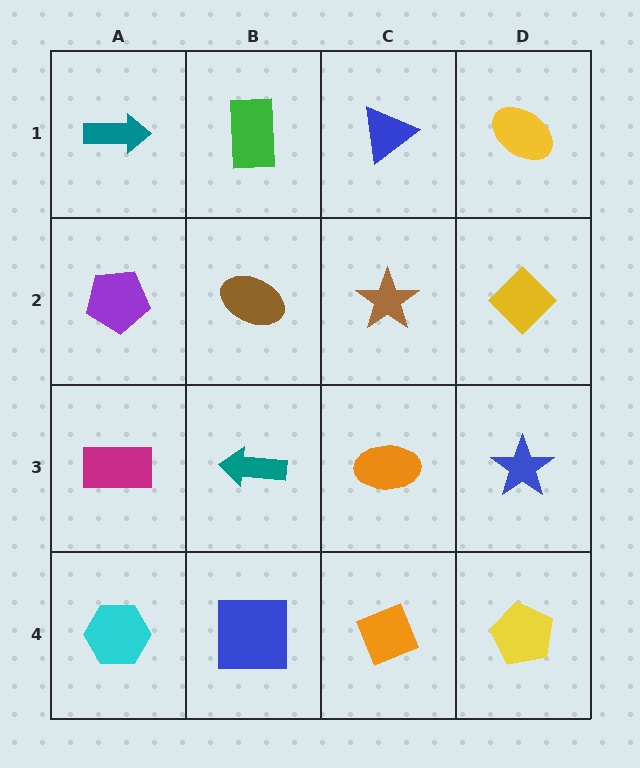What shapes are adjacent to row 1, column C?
A brown star (row 2, column C), a green rectangle (row 1, column B), a yellow ellipse (row 1, column D).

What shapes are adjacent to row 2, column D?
A yellow ellipse (row 1, column D), a blue star (row 3, column D), a brown star (row 2, column C).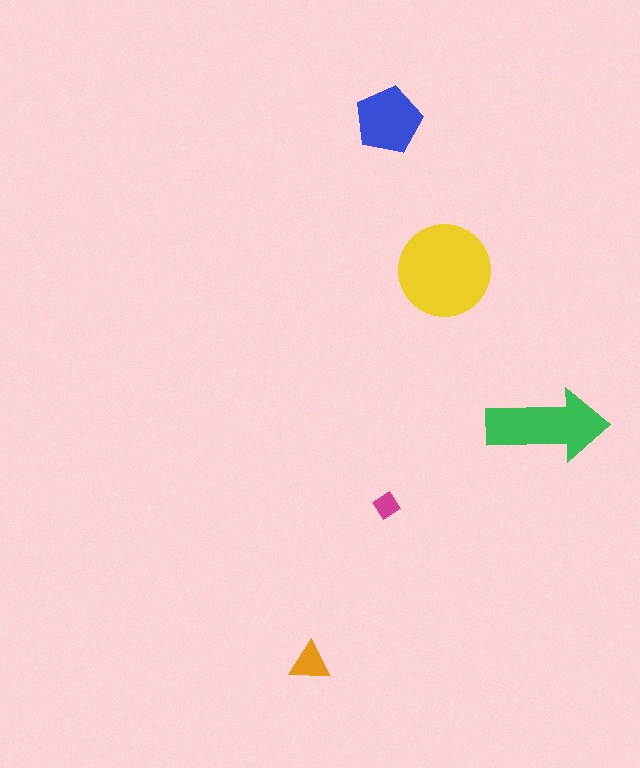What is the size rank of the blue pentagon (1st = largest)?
3rd.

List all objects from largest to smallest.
The yellow circle, the green arrow, the blue pentagon, the orange triangle, the magenta diamond.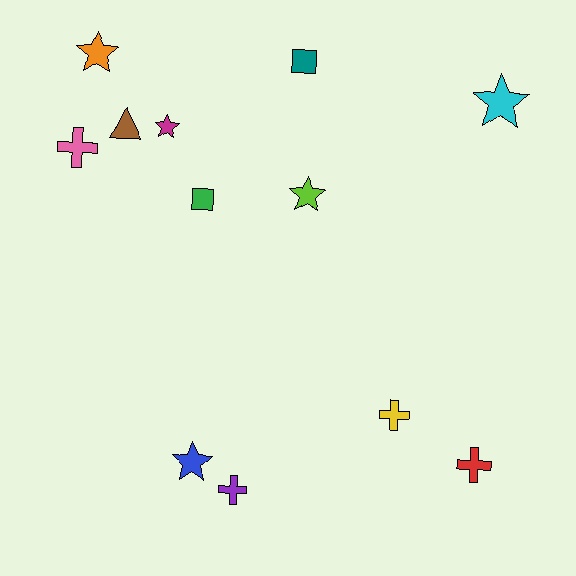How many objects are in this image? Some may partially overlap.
There are 12 objects.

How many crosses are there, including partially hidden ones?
There are 4 crosses.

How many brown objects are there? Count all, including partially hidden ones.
There is 1 brown object.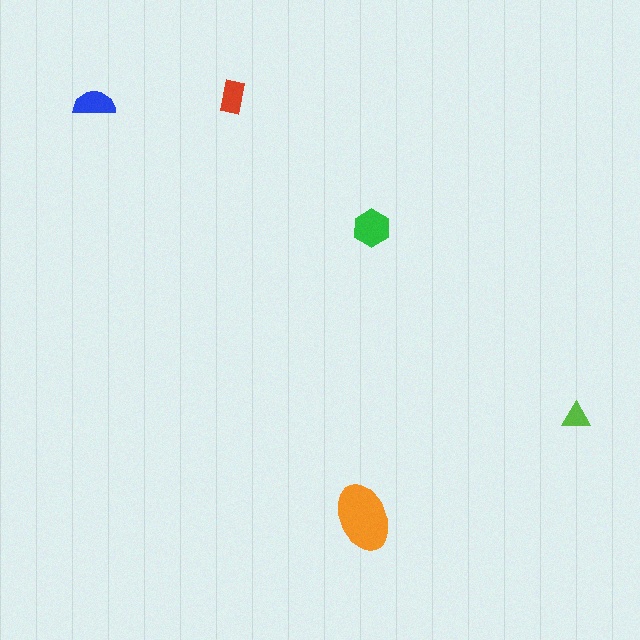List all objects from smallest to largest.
The lime triangle, the red rectangle, the blue semicircle, the green hexagon, the orange ellipse.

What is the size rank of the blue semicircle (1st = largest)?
3rd.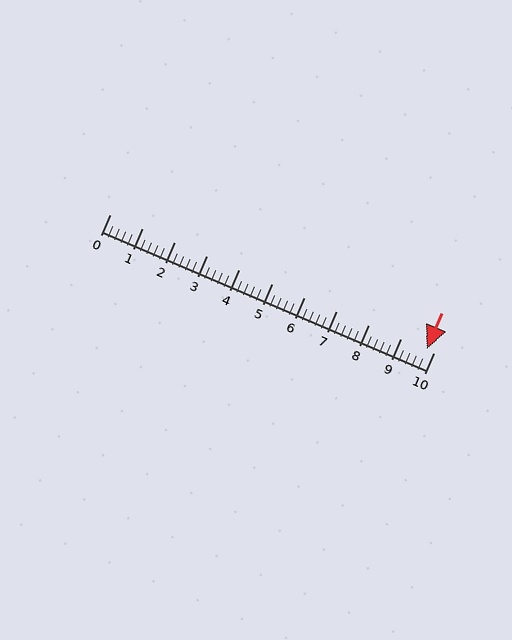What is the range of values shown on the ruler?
The ruler shows values from 0 to 10.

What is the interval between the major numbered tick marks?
The major tick marks are spaced 1 units apart.